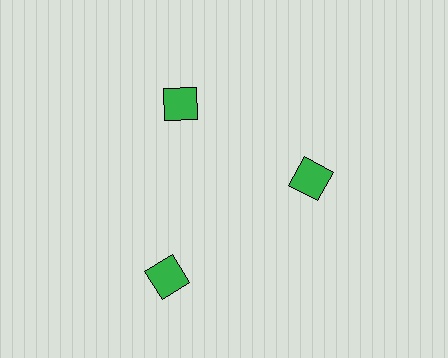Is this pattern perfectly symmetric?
No. The 3 green squares are arranged in a ring, but one element near the 7 o'clock position is pushed outward from the center, breaking the 3-fold rotational symmetry.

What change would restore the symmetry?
The symmetry would be restored by moving it inward, back onto the ring so that all 3 squares sit at equal angles and equal distance from the center.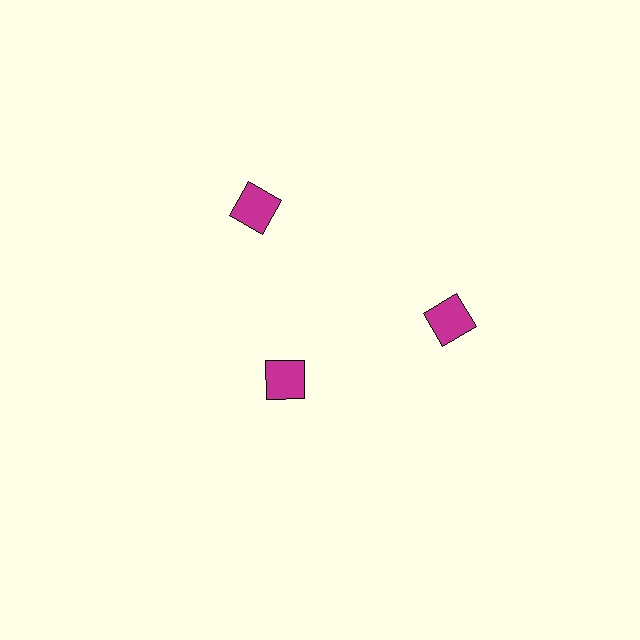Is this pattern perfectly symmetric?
No. The 3 magenta squares are arranged in a ring, but one element near the 7 o'clock position is pulled inward toward the center, breaking the 3-fold rotational symmetry.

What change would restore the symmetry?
The symmetry would be restored by moving it outward, back onto the ring so that all 3 squares sit at equal angles and equal distance from the center.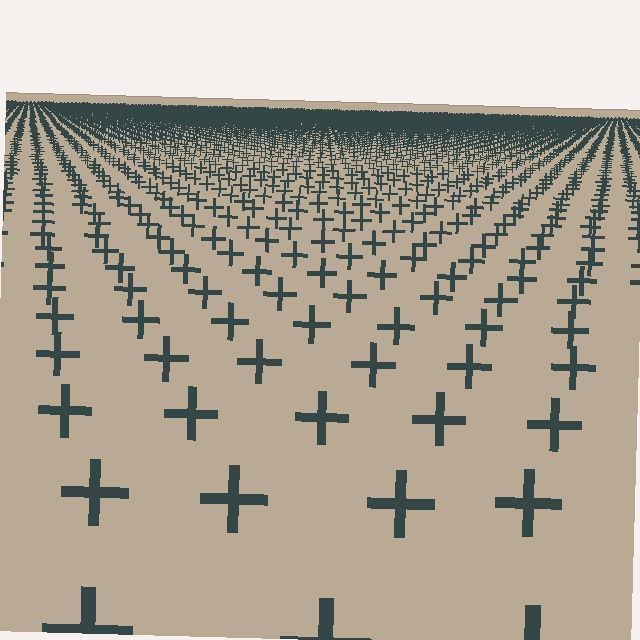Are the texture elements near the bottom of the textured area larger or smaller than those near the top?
Larger. Near the bottom, elements are closer to the viewer and appear at a bigger on-screen size.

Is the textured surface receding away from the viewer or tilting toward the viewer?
The surface is receding away from the viewer. Texture elements get smaller and denser toward the top.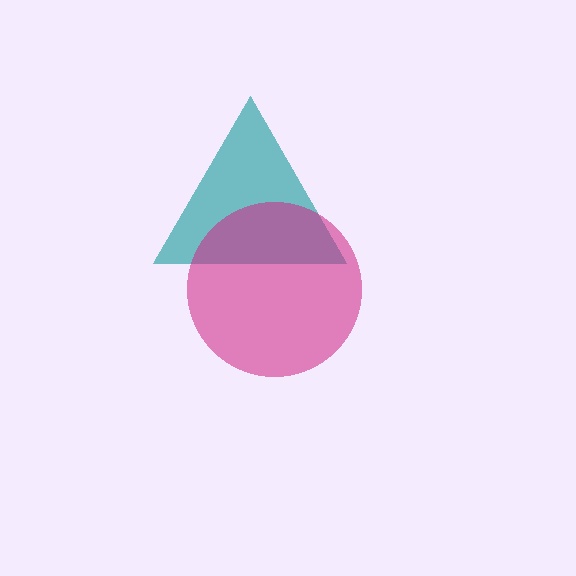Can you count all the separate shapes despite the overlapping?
Yes, there are 2 separate shapes.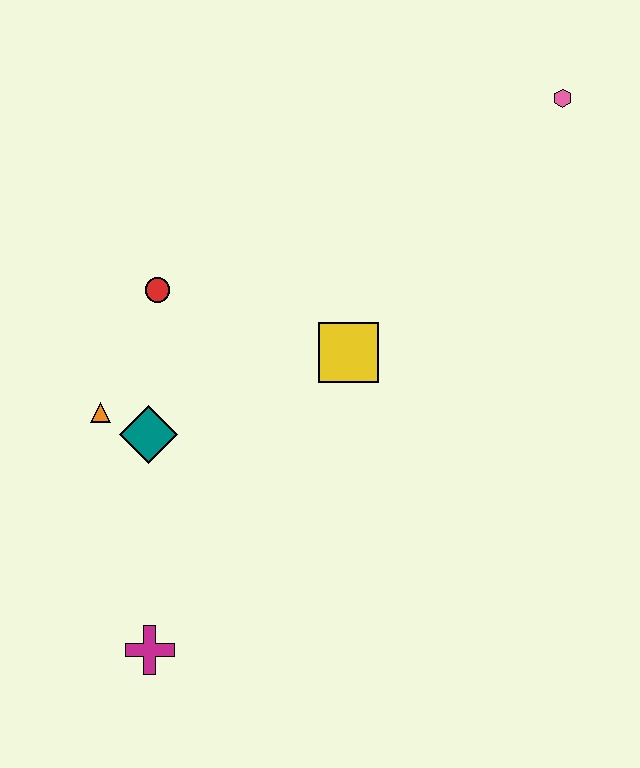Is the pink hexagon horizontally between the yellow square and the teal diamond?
No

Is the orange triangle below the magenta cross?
No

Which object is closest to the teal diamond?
The orange triangle is closest to the teal diamond.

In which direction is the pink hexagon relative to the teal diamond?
The pink hexagon is to the right of the teal diamond.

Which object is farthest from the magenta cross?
The pink hexagon is farthest from the magenta cross.